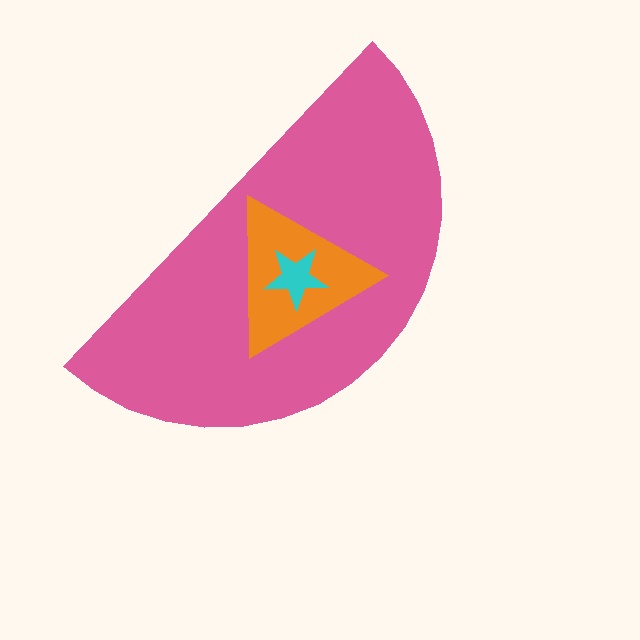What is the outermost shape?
The pink semicircle.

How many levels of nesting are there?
3.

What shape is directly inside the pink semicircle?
The orange triangle.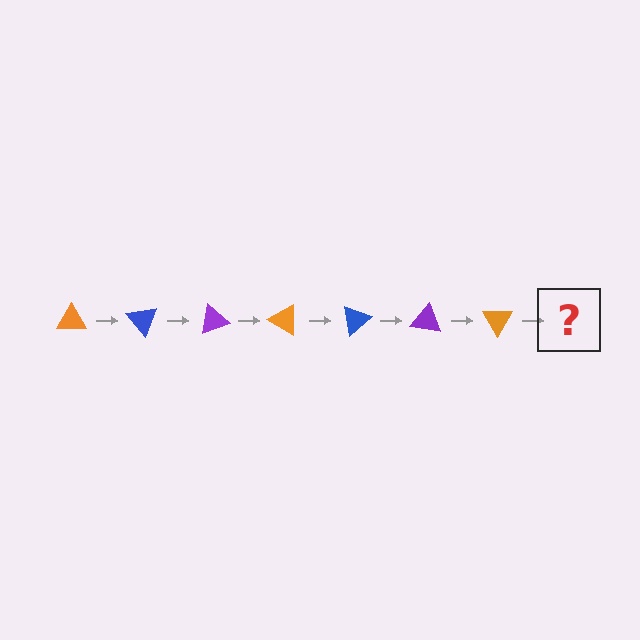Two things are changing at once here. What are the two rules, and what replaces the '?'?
The two rules are that it rotates 50 degrees each step and the color cycles through orange, blue, and purple. The '?' should be a blue triangle, rotated 350 degrees from the start.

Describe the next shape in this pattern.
It should be a blue triangle, rotated 350 degrees from the start.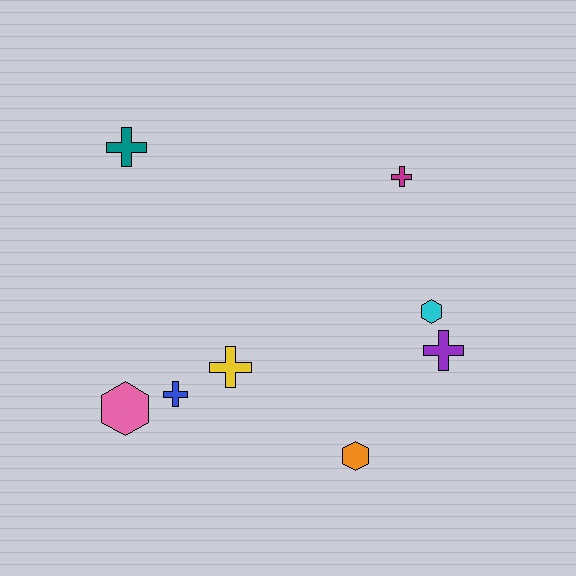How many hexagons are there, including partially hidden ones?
There are 3 hexagons.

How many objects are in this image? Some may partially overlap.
There are 8 objects.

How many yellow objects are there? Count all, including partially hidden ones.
There is 1 yellow object.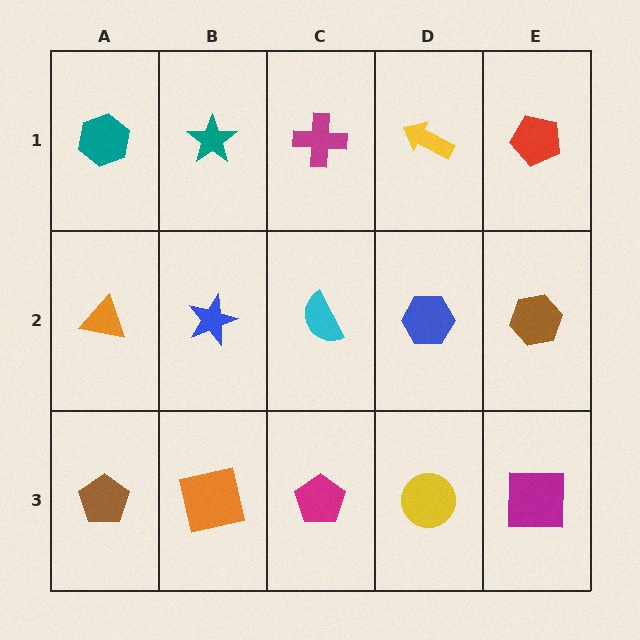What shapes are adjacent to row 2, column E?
A red pentagon (row 1, column E), a magenta square (row 3, column E), a blue hexagon (row 2, column D).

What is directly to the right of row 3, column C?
A yellow circle.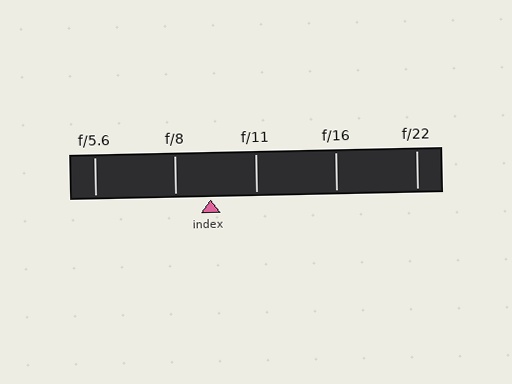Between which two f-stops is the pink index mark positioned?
The index mark is between f/8 and f/11.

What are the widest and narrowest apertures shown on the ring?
The widest aperture shown is f/5.6 and the narrowest is f/22.